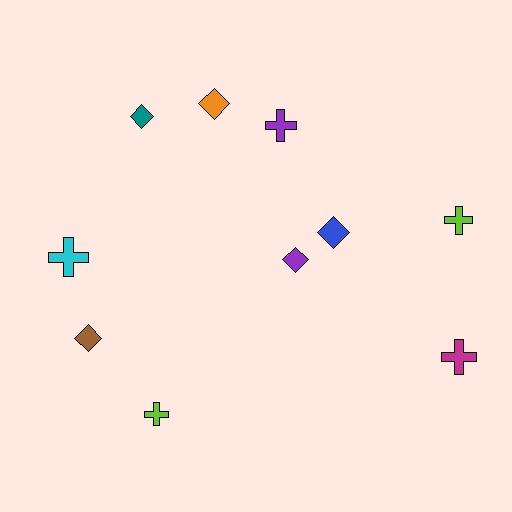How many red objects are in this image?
There are no red objects.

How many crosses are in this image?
There are 5 crosses.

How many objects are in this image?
There are 10 objects.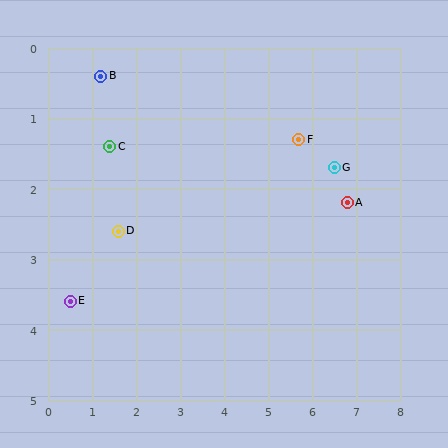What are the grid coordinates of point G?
Point G is at approximately (6.5, 1.7).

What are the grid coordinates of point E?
Point E is at approximately (0.5, 3.6).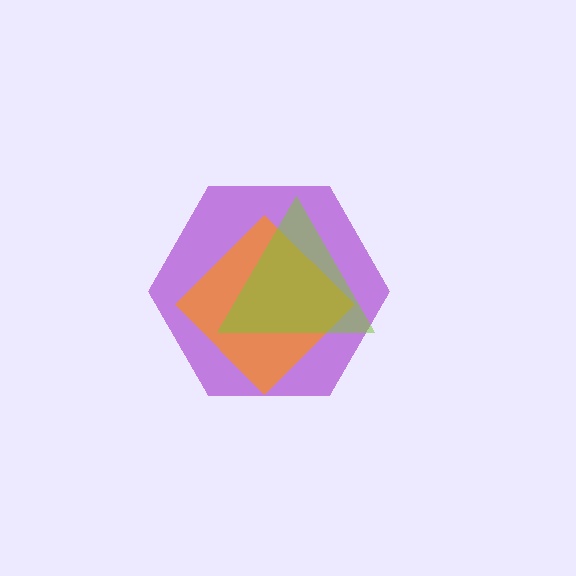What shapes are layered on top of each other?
The layered shapes are: a purple hexagon, an orange diamond, a lime triangle.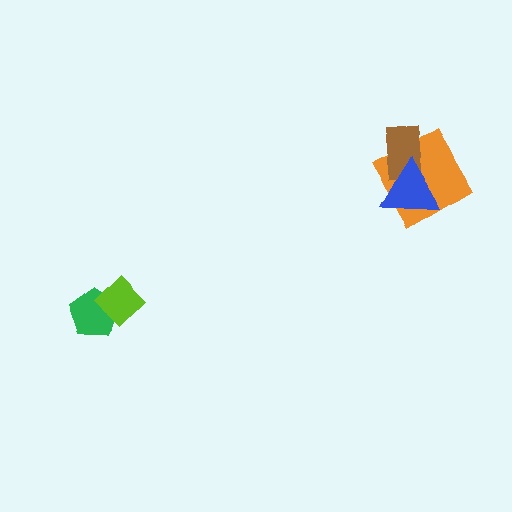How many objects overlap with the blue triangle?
2 objects overlap with the blue triangle.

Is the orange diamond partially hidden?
Yes, it is partially covered by another shape.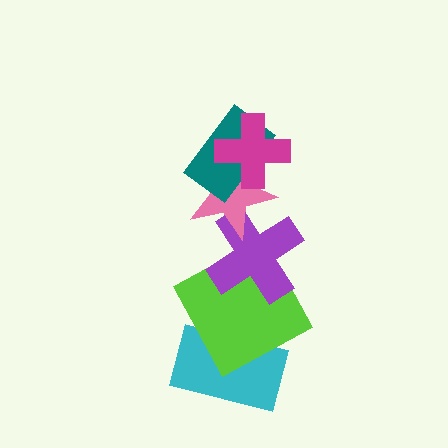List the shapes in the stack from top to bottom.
From top to bottom: the magenta cross, the teal rectangle, the pink star, the purple cross, the lime square, the cyan rectangle.